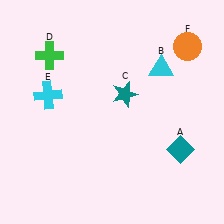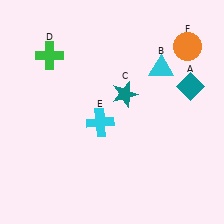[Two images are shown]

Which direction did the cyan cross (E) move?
The cyan cross (E) moved right.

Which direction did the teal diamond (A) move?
The teal diamond (A) moved up.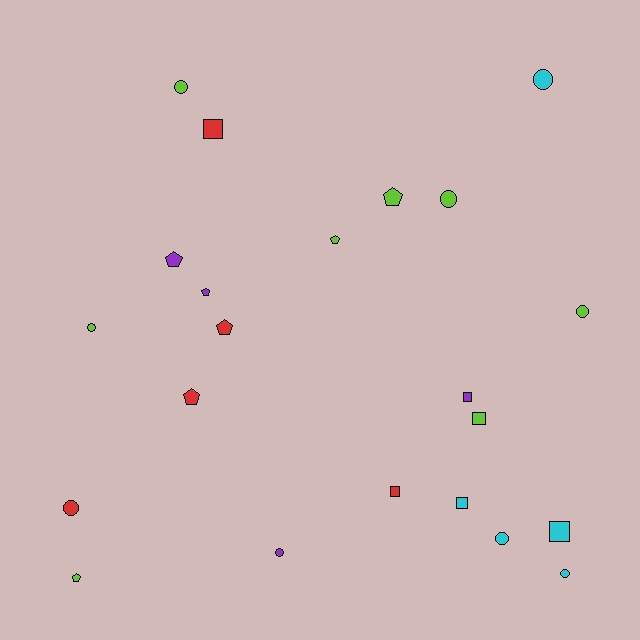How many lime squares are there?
There is 1 lime square.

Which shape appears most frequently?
Circle, with 9 objects.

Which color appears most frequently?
Lime, with 8 objects.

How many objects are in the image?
There are 22 objects.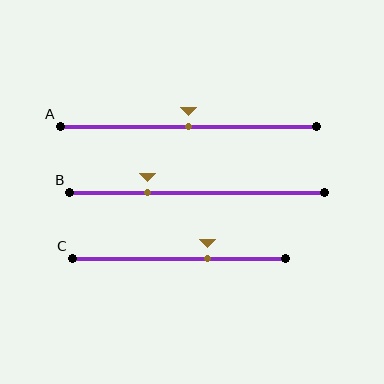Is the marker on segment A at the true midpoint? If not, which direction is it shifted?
Yes, the marker on segment A is at the true midpoint.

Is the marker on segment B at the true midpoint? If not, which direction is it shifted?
No, the marker on segment B is shifted to the left by about 19% of the segment length.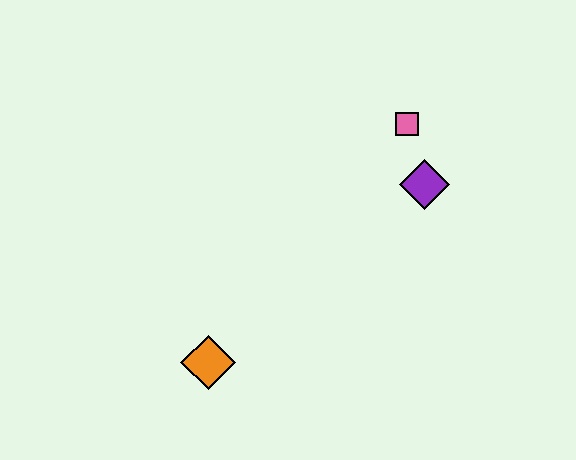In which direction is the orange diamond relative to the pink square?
The orange diamond is below the pink square.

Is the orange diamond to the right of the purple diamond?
No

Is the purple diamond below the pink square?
Yes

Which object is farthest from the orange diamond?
The pink square is farthest from the orange diamond.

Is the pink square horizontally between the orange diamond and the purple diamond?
Yes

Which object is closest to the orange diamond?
The purple diamond is closest to the orange diamond.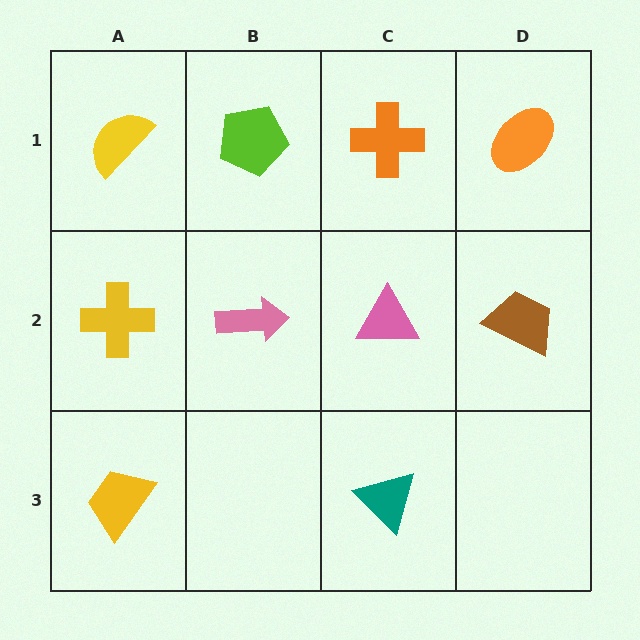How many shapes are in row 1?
4 shapes.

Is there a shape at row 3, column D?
No, that cell is empty.